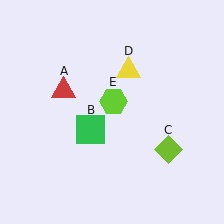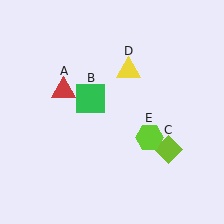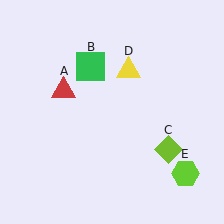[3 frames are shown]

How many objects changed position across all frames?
2 objects changed position: green square (object B), lime hexagon (object E).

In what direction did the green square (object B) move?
The green square (object B) moved up.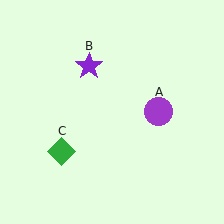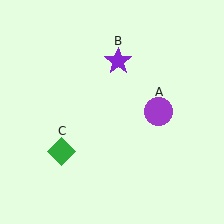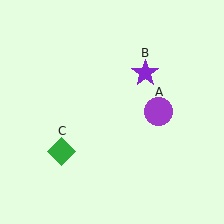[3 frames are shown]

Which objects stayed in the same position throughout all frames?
Purple circle (object A) and green diamond (object C) remained stationary.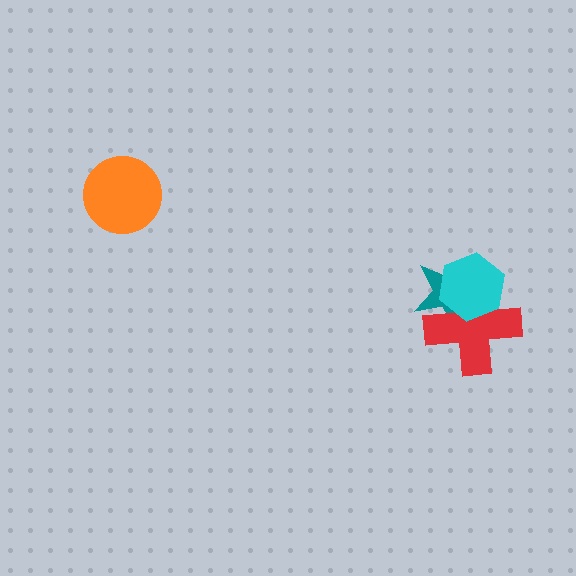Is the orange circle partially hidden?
No, no other shape covers it.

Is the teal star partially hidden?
Yes, it is partially covered by another shape.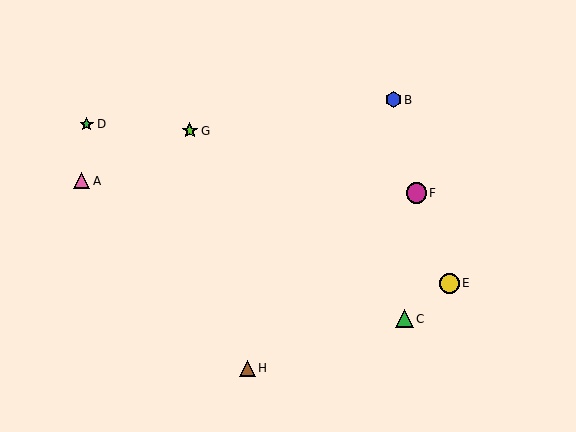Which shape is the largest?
The magenta circle (labeled F) is the largest.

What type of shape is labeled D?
Shape D is a green star.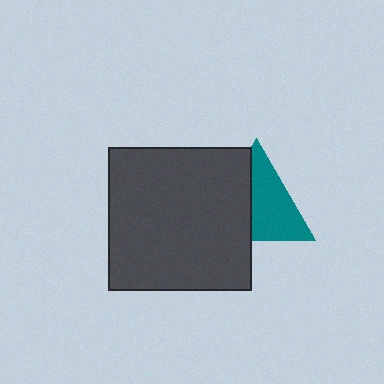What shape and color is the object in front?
The object in front is a dark gray square.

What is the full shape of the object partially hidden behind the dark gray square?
The partially hidden object is a teal triangle.